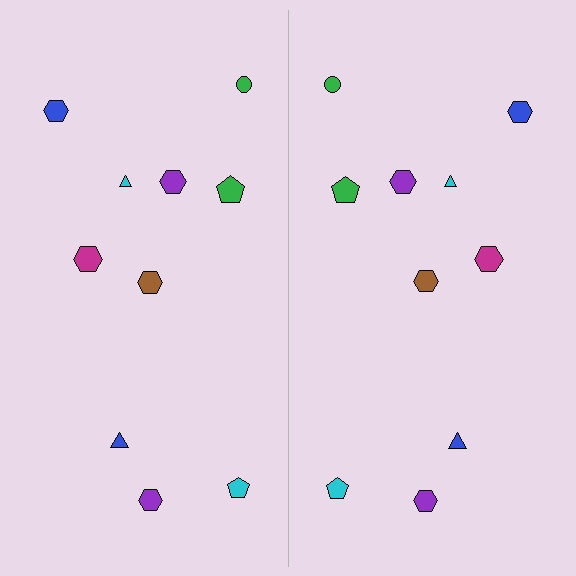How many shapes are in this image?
There are 20 shapes in this image.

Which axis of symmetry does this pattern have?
The pattern has a vertical axis of symmetry running through the center of the image.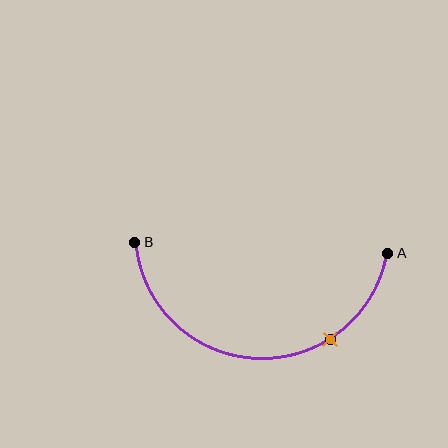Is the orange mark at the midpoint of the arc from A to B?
No. The orange mark lies on the arc but is closer to endpoint A. The arc midpoint would be at the point on the curve equidistant along the arc from both A and B.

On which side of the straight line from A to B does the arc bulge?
The arc bulges below the straight line connecting A and B.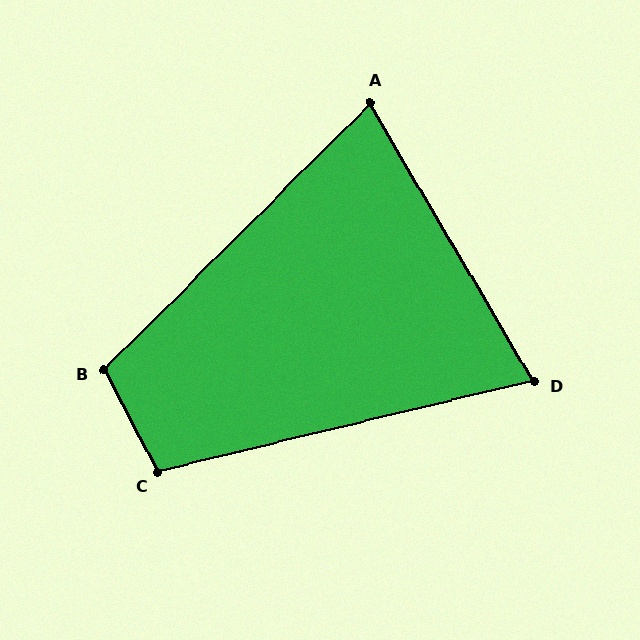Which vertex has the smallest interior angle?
D, at approximately 73 degrees.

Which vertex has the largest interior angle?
B, at approximately 107 degrees.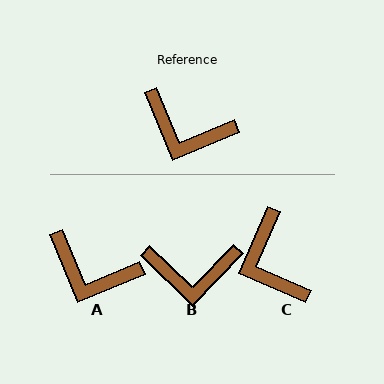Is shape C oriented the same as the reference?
No, it is off by about 46 degrees.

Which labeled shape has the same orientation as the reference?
A.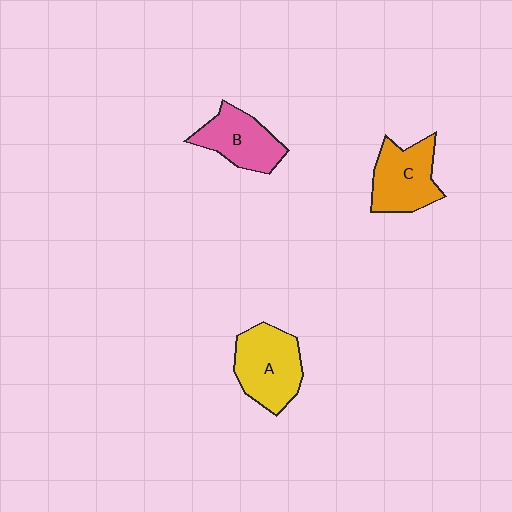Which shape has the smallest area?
Shape B (pink).